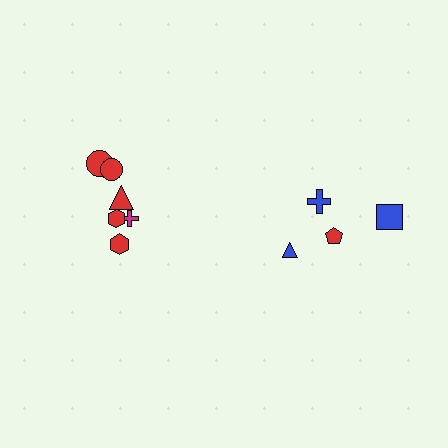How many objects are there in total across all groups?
There are 10 objects.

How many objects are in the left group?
There are 6 objects.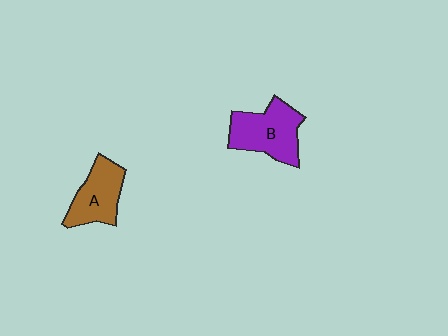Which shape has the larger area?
Shape B (purple).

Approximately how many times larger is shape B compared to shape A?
Approximately 1.2 times.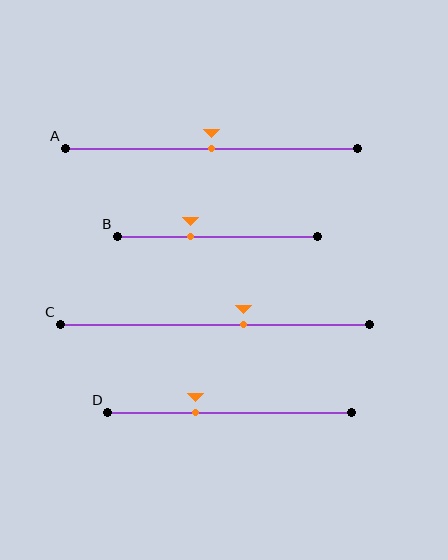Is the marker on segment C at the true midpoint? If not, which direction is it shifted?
No, the marker on segment C is shifted to the right by about 9% of the segment length.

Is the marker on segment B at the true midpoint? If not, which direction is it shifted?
No, the marker on segment B is shifted to the left by about 13% of the segment length.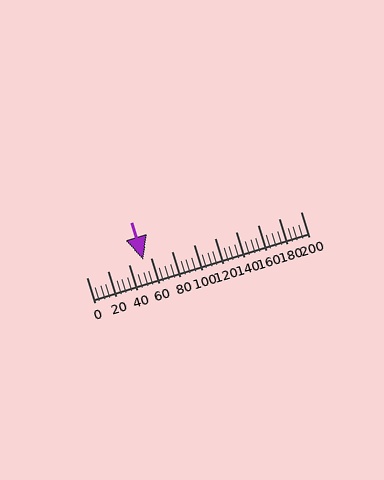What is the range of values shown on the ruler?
The ruler shows values from 0 to 200.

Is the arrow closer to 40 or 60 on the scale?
The arrow is closer to 60.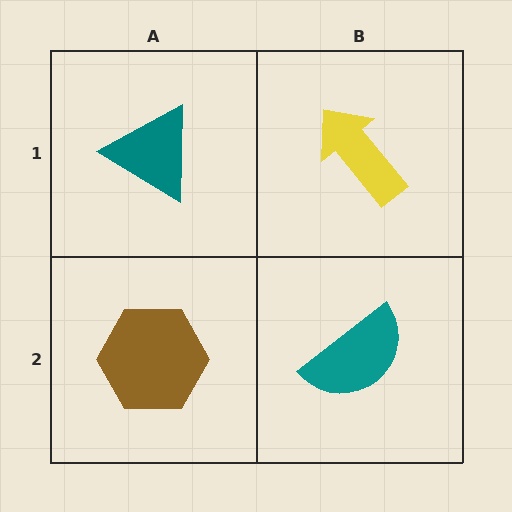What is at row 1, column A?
A teal triangle.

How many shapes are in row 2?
2 shapes.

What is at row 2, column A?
A brown hexagon.